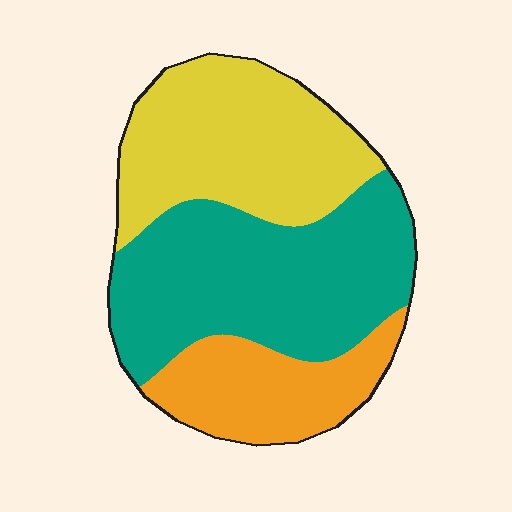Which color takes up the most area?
Teal, at roughly 45%.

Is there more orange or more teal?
Teal.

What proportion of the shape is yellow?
Yellow covers roughly 35% of the shape.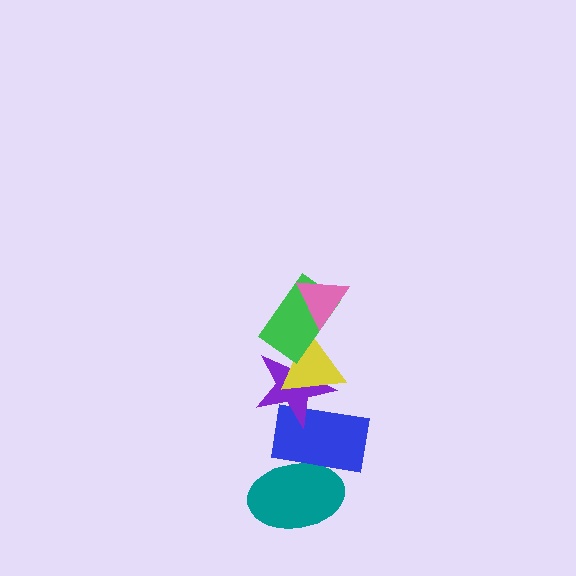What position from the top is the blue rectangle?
The blue rectangle is 5th from the top.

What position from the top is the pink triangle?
The pink triangle is 1st from the top.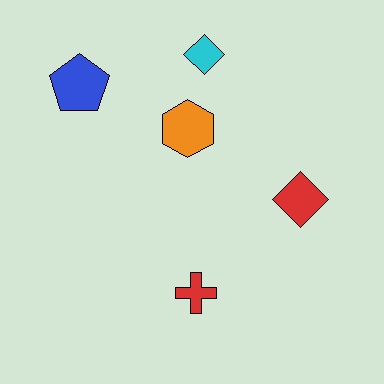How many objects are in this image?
There are 5 objects.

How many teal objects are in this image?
There are no teal objects.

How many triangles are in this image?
There are no triangles.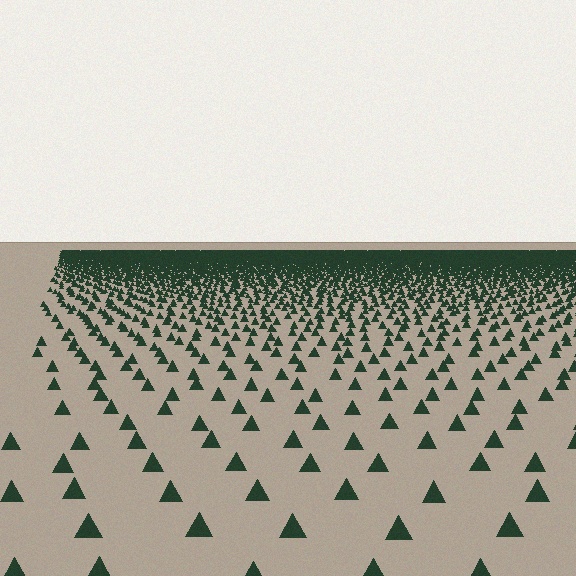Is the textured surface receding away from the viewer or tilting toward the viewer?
The surface is receding away from the viewer. Texture elements get smaller and denser toward the top.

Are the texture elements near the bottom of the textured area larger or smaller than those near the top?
Larger. Near the bottom, elements are closer to the viewer and appear at a bigger on-screen size.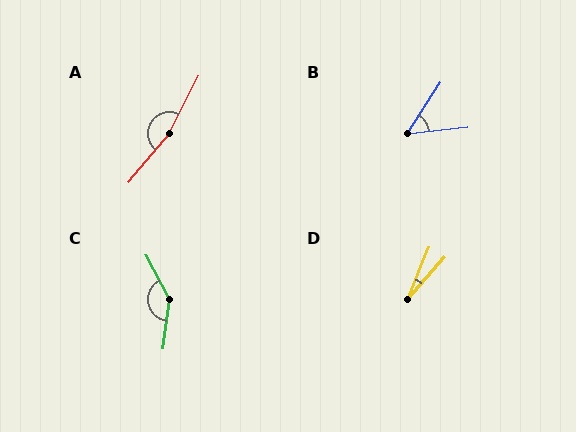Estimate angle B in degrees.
Approximately 51 degrees.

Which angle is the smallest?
D, at approximately 19 degrees.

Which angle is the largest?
A, at approximately 167 degrees.